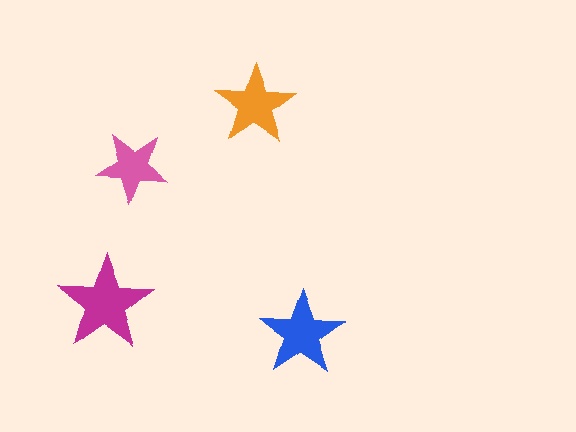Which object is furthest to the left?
The magenta star is leftmost.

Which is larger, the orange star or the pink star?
The orange one.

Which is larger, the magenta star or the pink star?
The magenta one.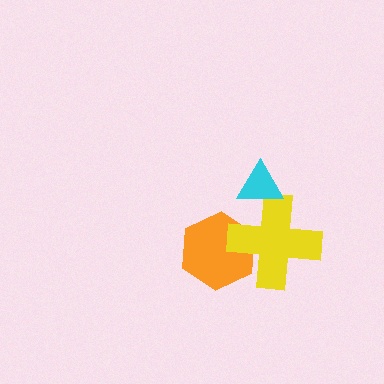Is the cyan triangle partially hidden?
No, no other shape covers it.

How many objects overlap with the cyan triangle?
1 object overlaps with the cyan triangle.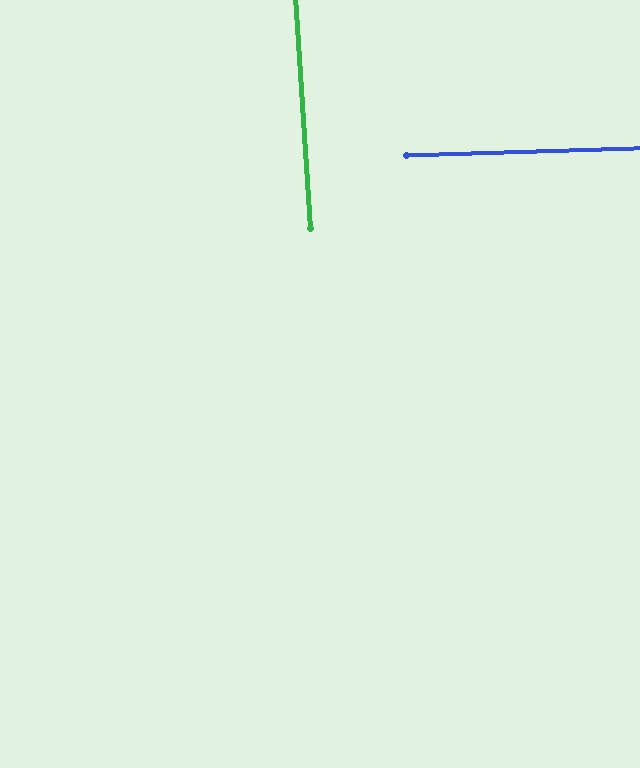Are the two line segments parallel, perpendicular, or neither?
Perpendicular — they meet at approximately 88°.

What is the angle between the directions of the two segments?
Approximately 88 degrees.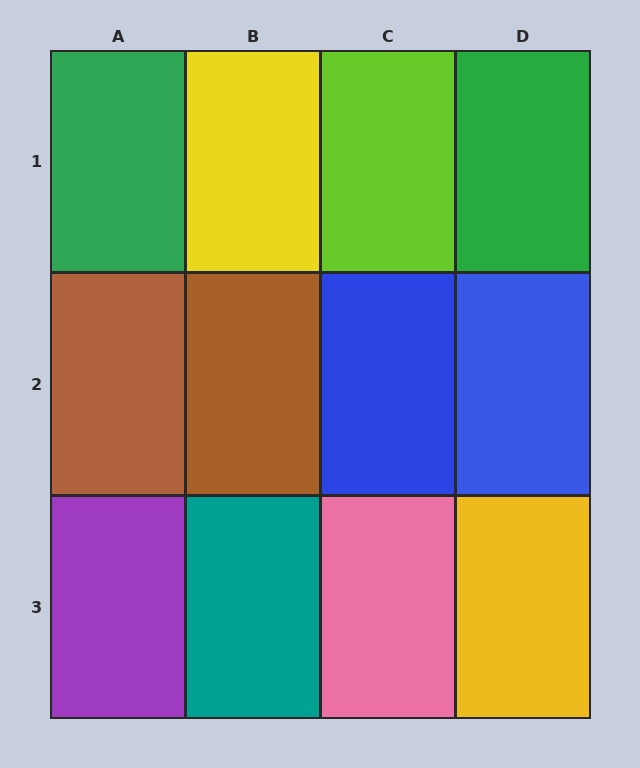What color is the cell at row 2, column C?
Blue.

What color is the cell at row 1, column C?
Lime.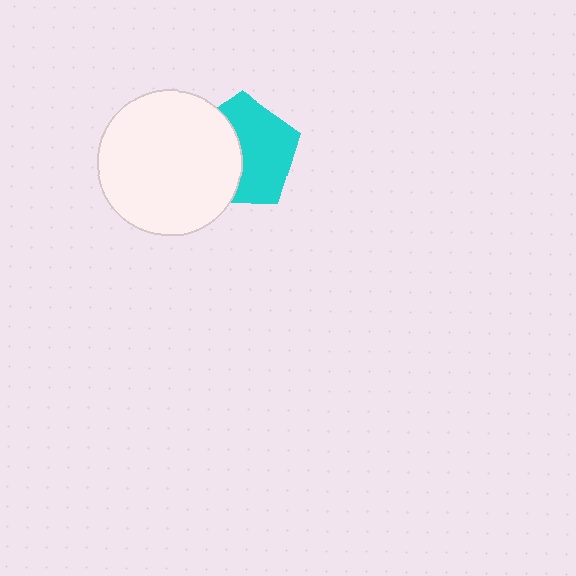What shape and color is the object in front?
The object in front is a white circle.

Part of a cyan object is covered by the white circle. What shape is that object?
It is a pentagon.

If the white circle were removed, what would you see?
You would see the complete cyan pentagon.